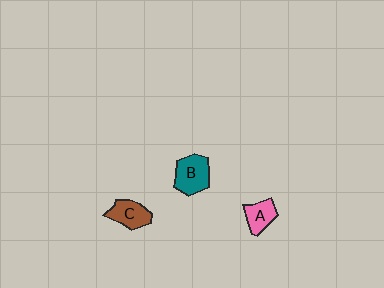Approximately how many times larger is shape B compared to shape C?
Approximately 1.3 times.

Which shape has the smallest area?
Shape A (pink).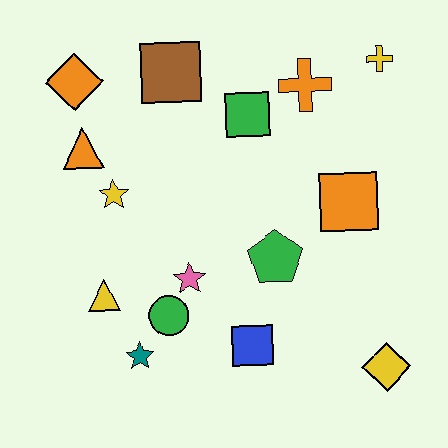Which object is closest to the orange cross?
The green square is closest to the orange cross.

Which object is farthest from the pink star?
The yellow cross is farthest from the pink star.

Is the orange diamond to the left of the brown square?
Yes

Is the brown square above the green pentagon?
Yes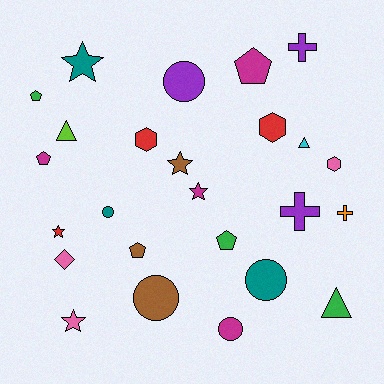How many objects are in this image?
There are 25 objects.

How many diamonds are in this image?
There is 1 diamond.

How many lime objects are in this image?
There is 1 lime object.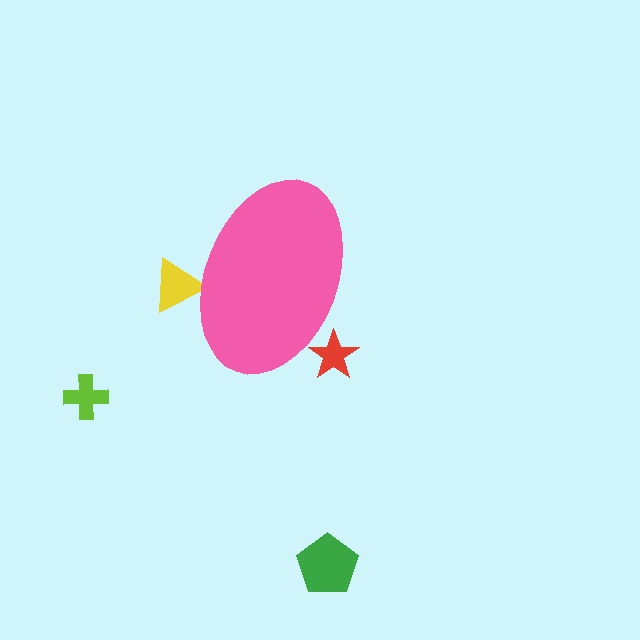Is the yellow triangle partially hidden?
Yes, the yellow triangle is partially hidden behind the pink ellipse.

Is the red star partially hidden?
Yes, the red star is partially hidden behind the pink ellipse.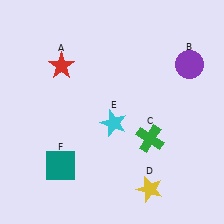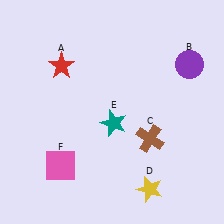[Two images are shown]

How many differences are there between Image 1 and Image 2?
There are 3 differences between the two images.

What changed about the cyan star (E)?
In Image 1, E is cyan. In Image 2, it changed to teal.